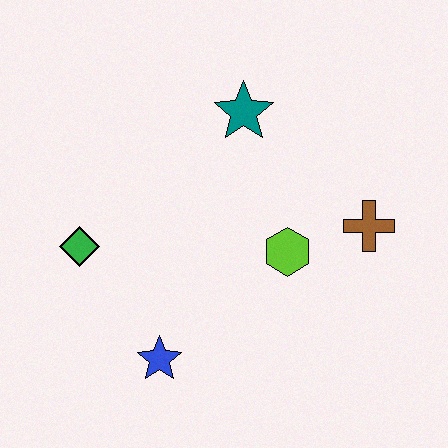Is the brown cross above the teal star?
No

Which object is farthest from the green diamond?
The brown cross is farthest from the green diamond.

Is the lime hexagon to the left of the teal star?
No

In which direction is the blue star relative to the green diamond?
The blue star is below the green diamond.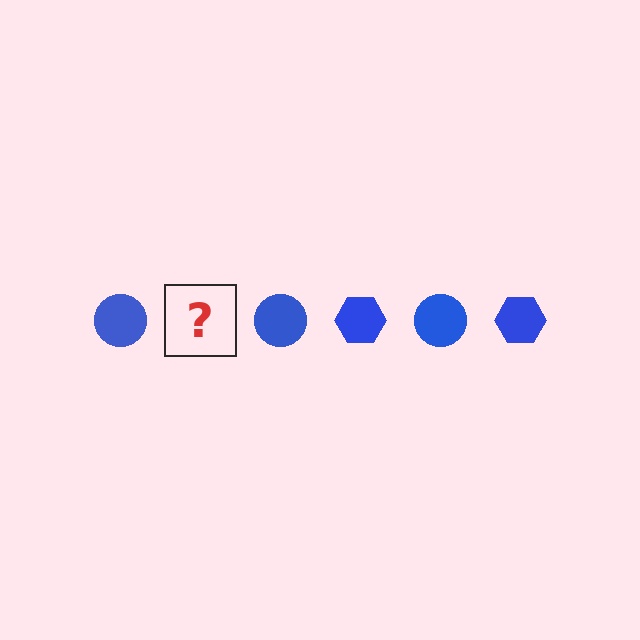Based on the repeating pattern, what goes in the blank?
The blank should be a blue hexagon.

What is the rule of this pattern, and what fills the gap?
The rule is that the pattern cycles through circle, hexagon shapes in blue. The gap should be filled with a blue hexagon.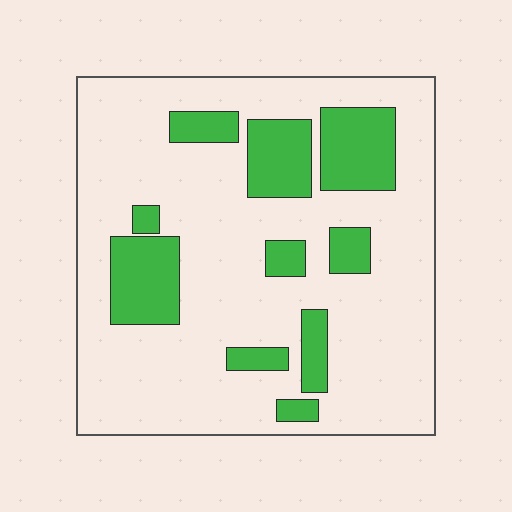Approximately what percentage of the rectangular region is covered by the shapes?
Approximately 20%.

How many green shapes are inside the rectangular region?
10.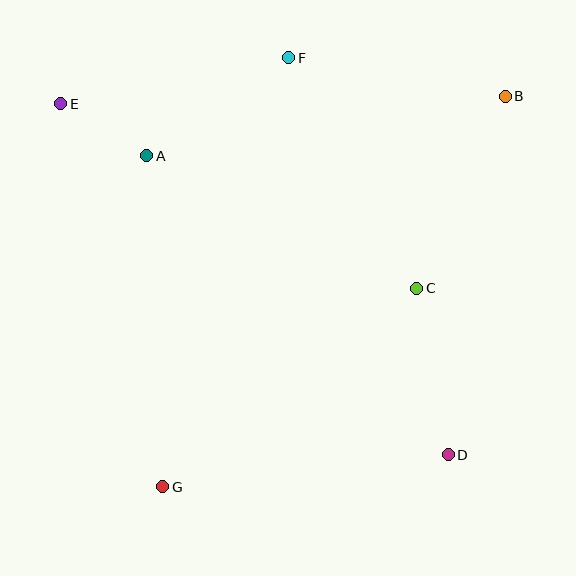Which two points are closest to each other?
Points A and E are closest to each other.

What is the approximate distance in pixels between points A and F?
The distance between A and F is approximately 172 pixels.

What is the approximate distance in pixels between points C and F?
The distance between C and F is approximately 264 pixels.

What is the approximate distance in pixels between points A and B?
The distance between A and B is approximately 363 pixels.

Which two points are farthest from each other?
Points D and E are farthest from each other.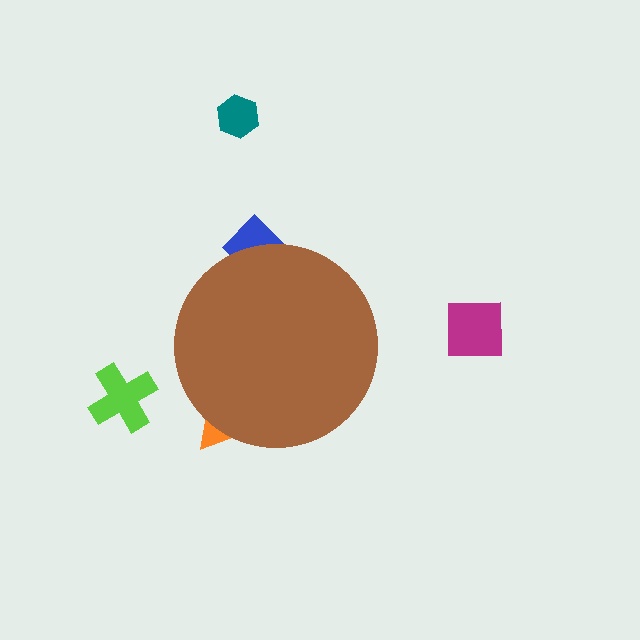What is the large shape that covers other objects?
A brown circle.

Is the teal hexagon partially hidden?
No, the teal hexagon is fully visible.